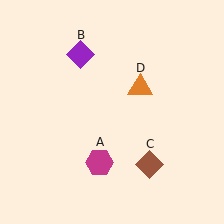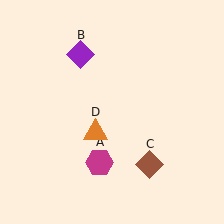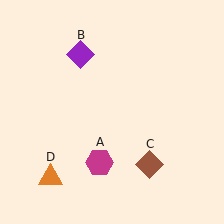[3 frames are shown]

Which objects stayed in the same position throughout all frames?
Magenta hexagon (object A) and purple diamond (object B) and brown diamond (object C) remained stationary.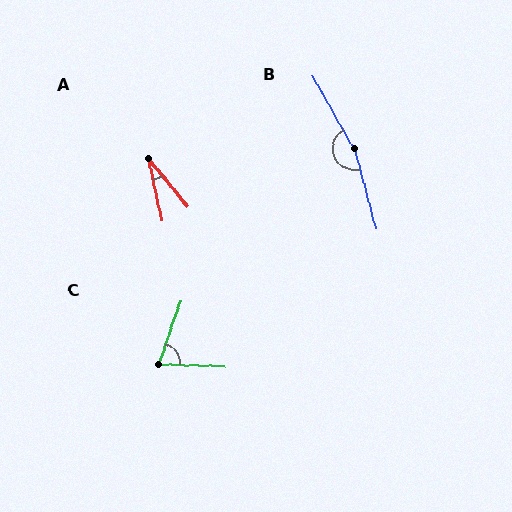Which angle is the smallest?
A, at approximately 26 degrees.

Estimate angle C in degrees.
Approximately 73 degrees.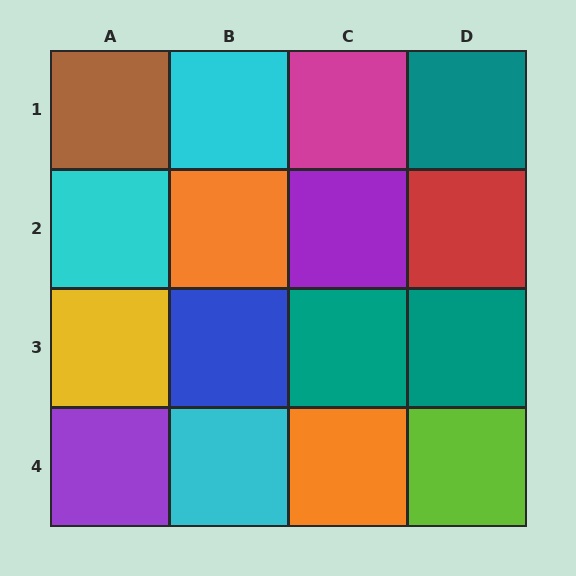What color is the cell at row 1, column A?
Brown.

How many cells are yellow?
1 cell is yellow.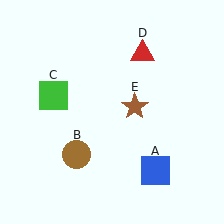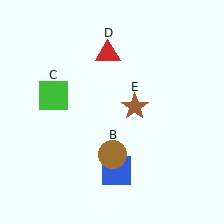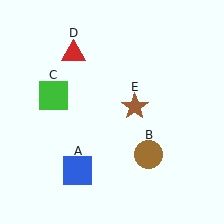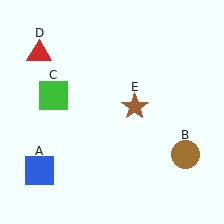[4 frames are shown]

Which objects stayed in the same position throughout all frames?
Green square (object C) and brown star (object E) remained stationary.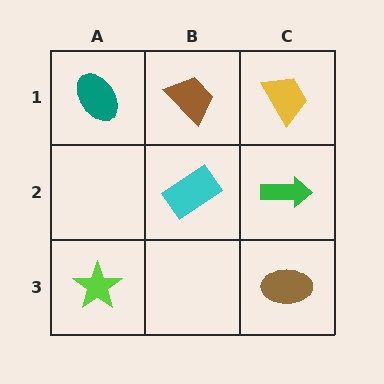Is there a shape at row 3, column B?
No, that cell is empty.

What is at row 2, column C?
A green arrow.